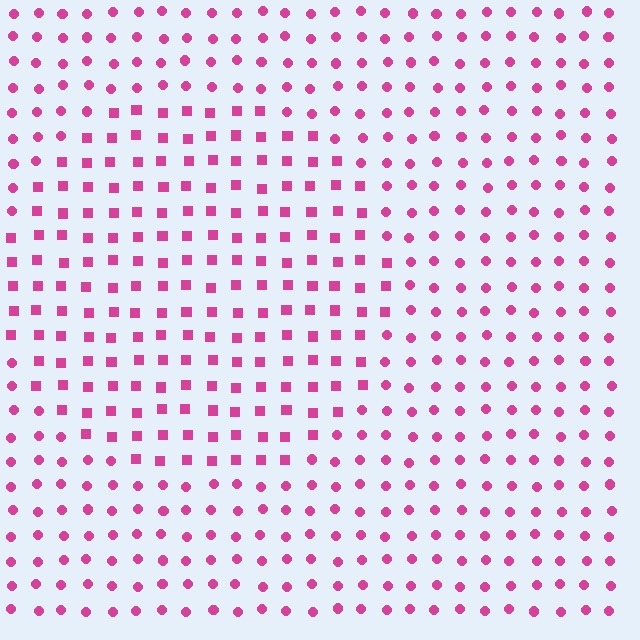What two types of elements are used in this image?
The image uses squares inside the circle region and circles outside it.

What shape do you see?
I see a circle.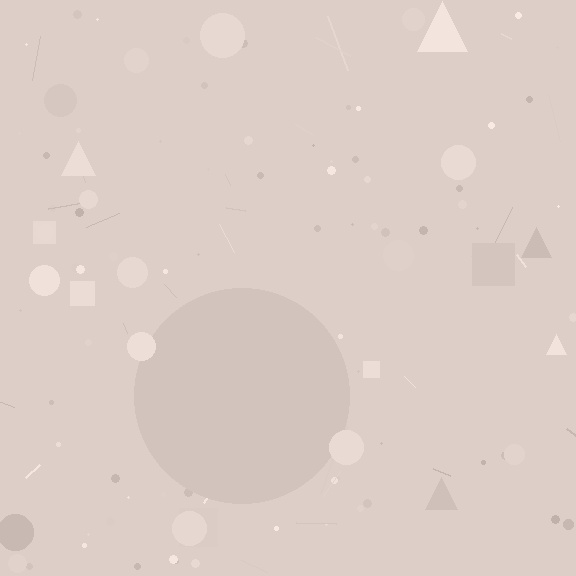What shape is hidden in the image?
A circle is hidden in the image.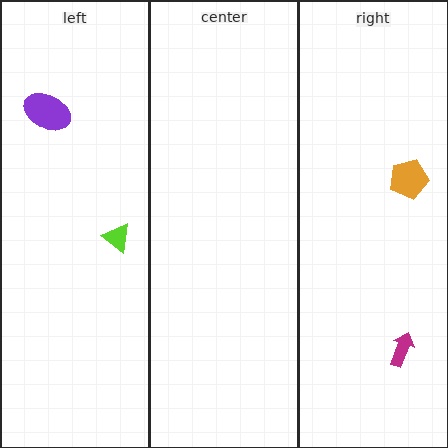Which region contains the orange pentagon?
The right region.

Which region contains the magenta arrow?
The right region.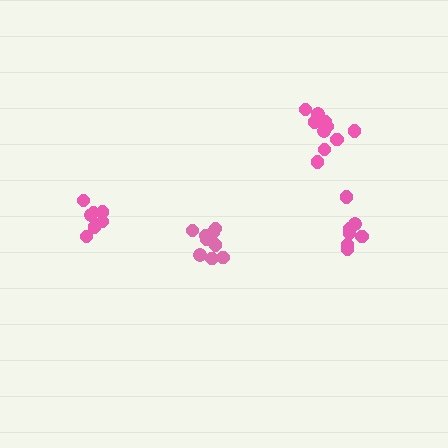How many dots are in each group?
Group 1: 7 dots, Group 2: 11 dots, Group 3: 7 dots, Group 4: 9 dots (34 total).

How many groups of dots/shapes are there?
There are 4 groups.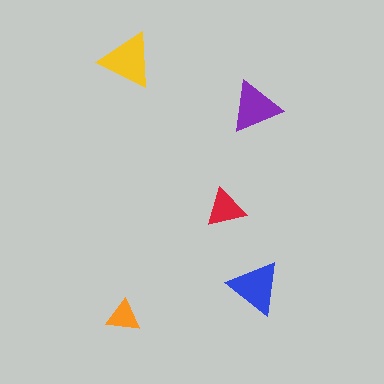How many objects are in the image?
There are 5 objects in the image.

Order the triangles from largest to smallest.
the yellow one, the blue one, the purple one, the red one, the orange one.